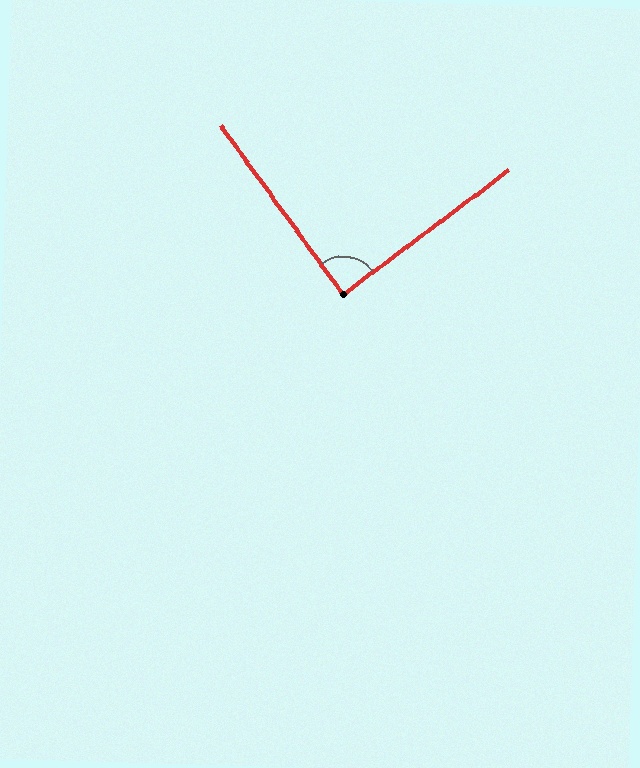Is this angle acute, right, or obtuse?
It is approximately a right angle.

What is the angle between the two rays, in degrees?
Approximately 89 degrees.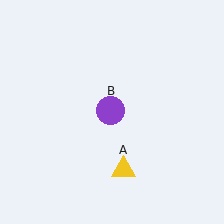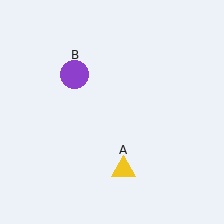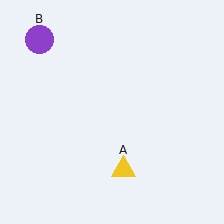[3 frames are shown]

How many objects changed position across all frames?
1 object changed position: purple circle (object B).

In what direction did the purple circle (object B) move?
The purple circle (object B) moved up and to the left.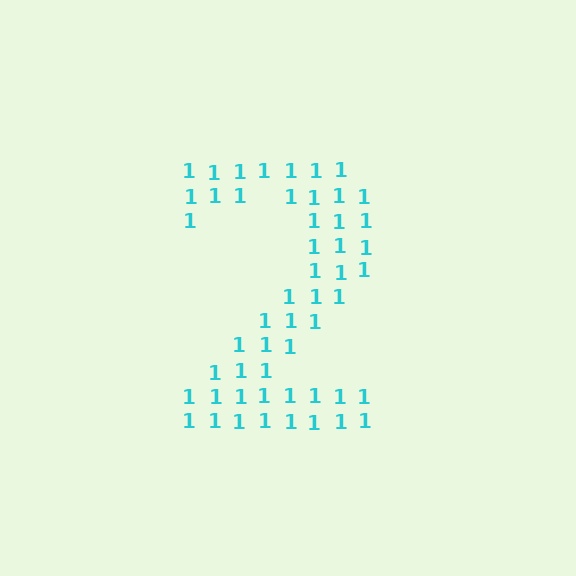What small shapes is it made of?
It is made of small digit 1's.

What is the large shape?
The large shape is the digit 2.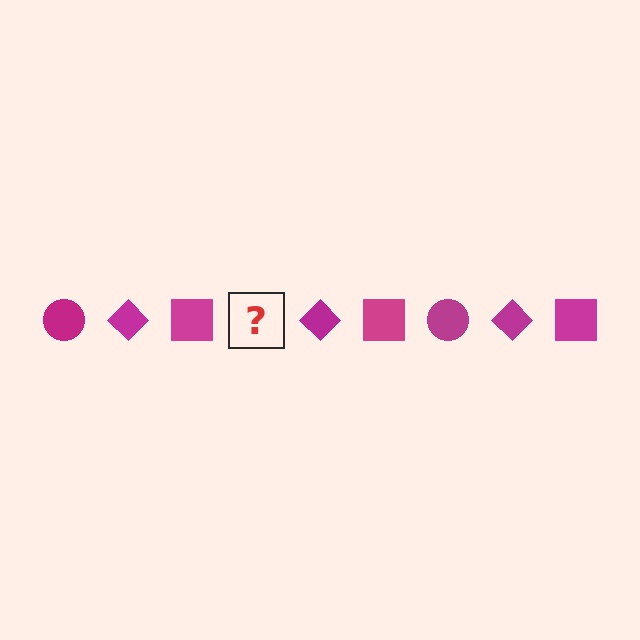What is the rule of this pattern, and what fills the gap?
The rule is that the pattern cycles through circle, diamond, square shapes in magenta. The gap should be filled with a magenta circle.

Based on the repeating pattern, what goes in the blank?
The blank should be a magenta circle.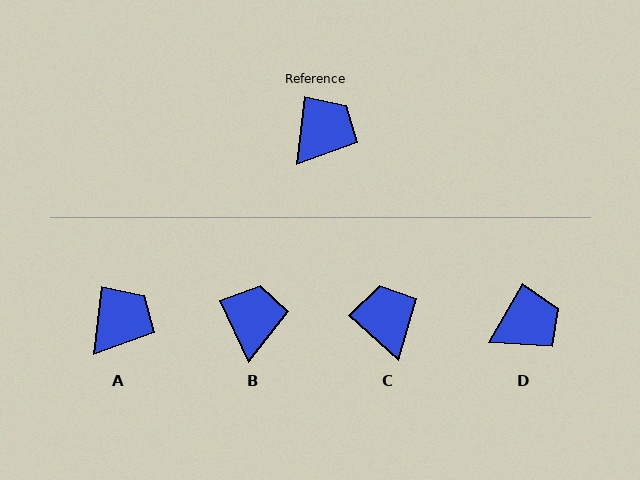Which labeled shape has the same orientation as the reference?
A.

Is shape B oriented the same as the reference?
No, it is off by about 31 degrees.